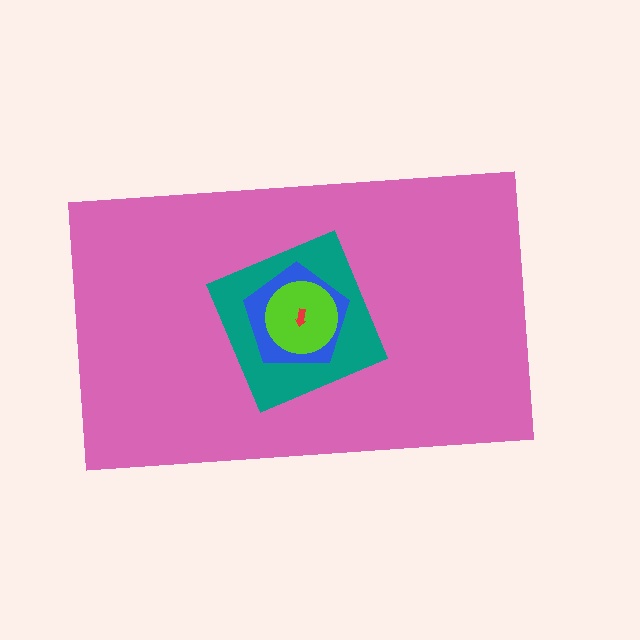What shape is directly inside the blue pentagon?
The lime circle.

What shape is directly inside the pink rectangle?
The teal square.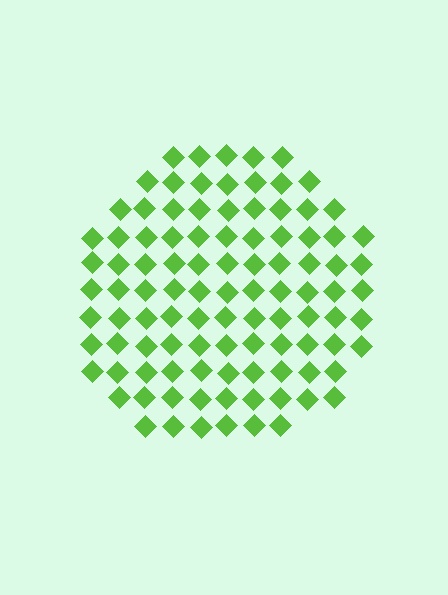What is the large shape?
The large shape is a circle.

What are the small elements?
The small elements are diamonds.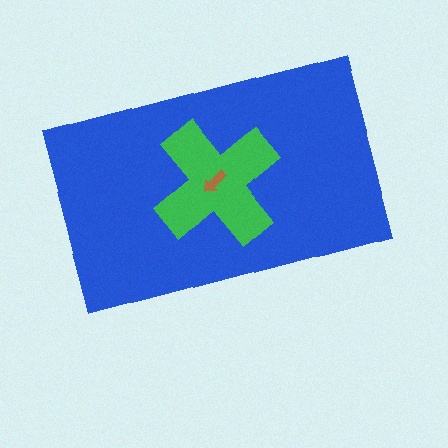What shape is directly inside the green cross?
The brown arrow.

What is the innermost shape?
The brown arrow.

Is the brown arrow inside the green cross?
Yes.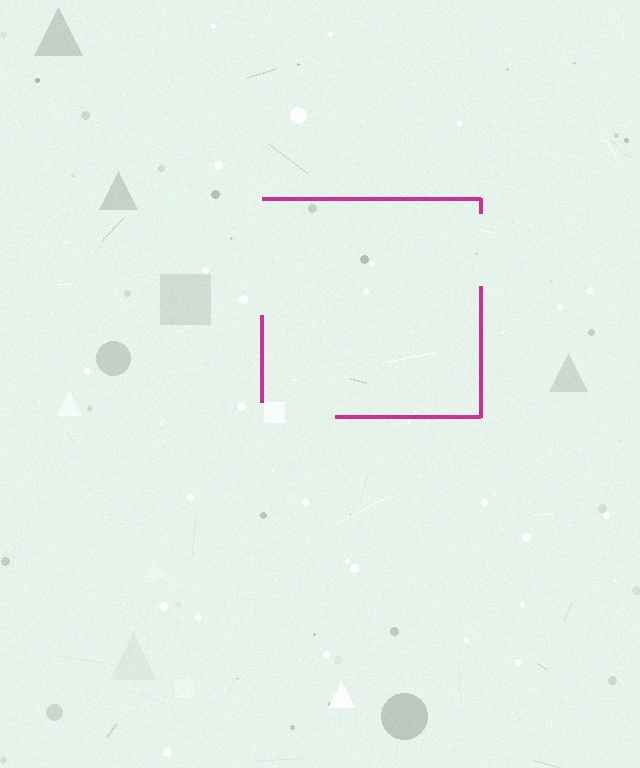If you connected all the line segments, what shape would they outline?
They would outline a square.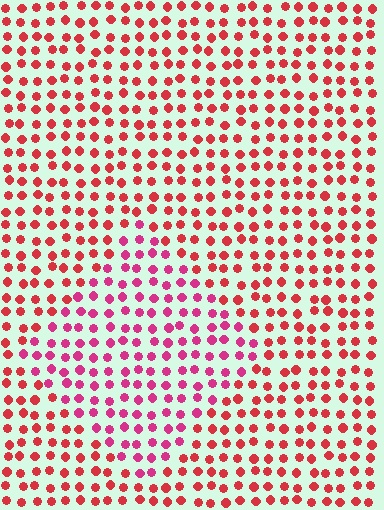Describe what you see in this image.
The image is filled with small red elements in a uniform arrangement. A diamond-shaped region is visible where the elements are tinted to a slightly different hue, forming a subtle color boundary.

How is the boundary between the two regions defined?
The boundary is defined purely by a slight shift in hue (about 27 degrees). Spacing, size, and orientation are identical on both sides.